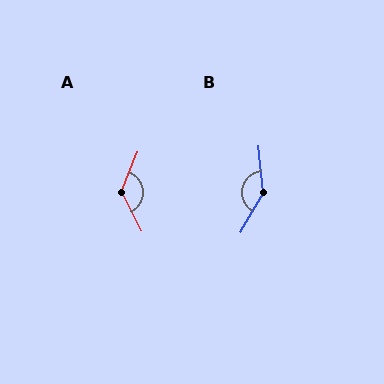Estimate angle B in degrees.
Approximately 145 degrees.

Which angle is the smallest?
A, at approximately 130 degrees.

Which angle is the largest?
B, at approximately 145 degrees.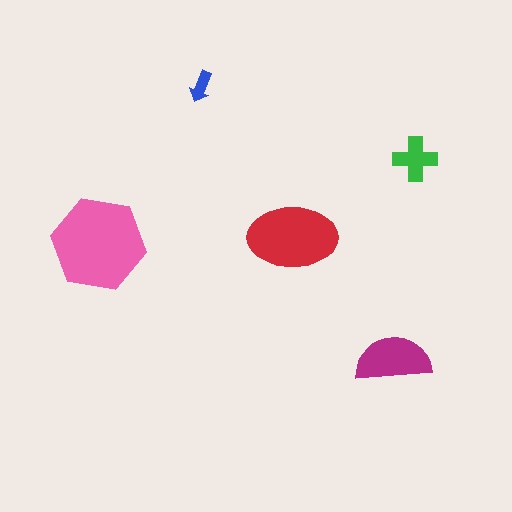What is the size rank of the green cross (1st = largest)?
4th.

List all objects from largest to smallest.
The pink hexagon, the red ellipse, the magenta semicircle, the green cross, the blue arrow.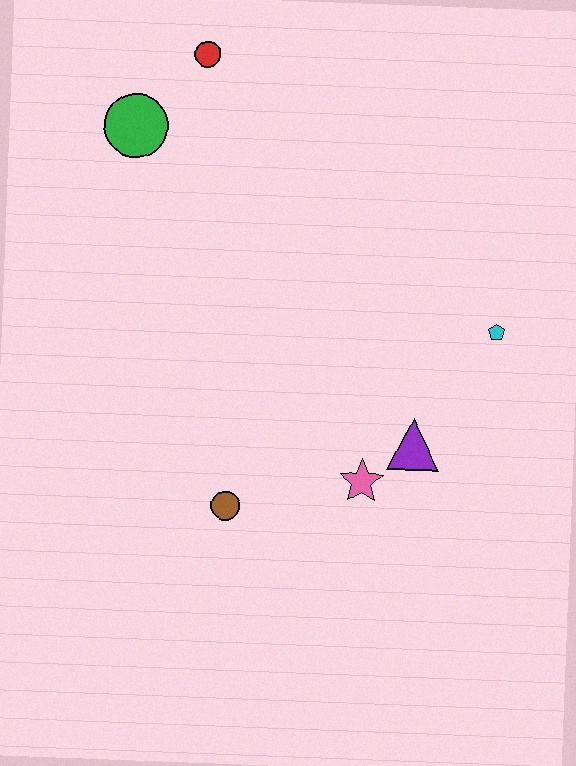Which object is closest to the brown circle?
The pink star is closest to the brown circle.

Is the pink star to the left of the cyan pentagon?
Yes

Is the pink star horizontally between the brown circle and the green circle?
No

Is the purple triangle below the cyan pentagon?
Yes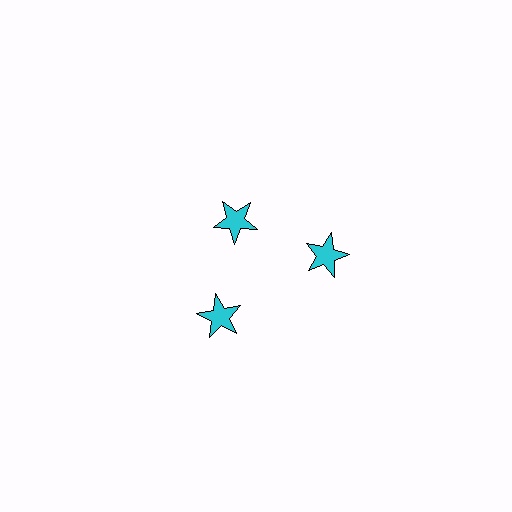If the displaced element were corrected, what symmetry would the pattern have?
It would have 3-fold rotational symmetry — the pattern would map onto itself every 120 degrees.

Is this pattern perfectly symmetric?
No. The 3 cyan stars are arranged in a ring, but one element near the 11 o'clock position is pulled inward toward the center, breaking the 3-fold rotational symmetry.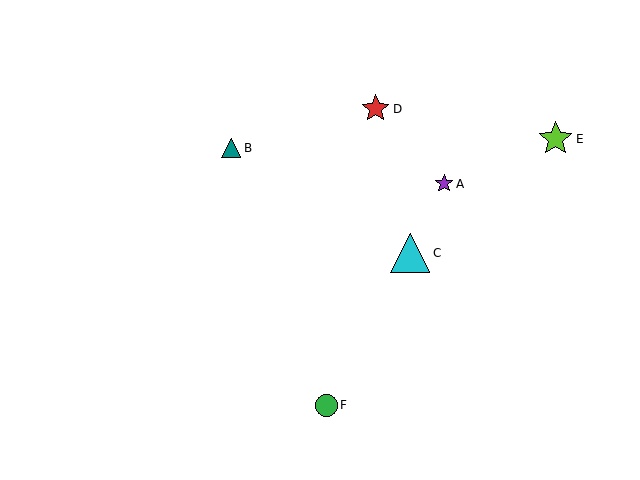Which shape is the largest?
The cyan triangle (labeled C) is the largest.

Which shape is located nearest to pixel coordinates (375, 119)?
The red star (labeled D) at (376, 109) is nearest to that location.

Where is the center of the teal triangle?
The center of the teal triangle is at (231, 148).